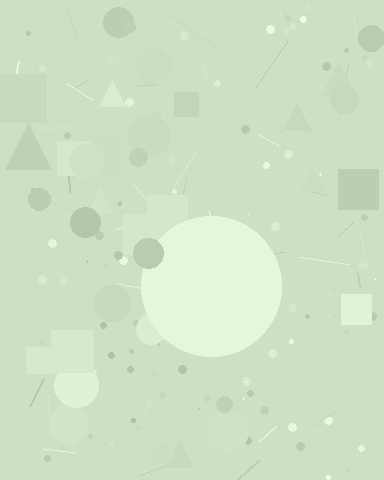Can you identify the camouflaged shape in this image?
The camouflaged shape is a circle.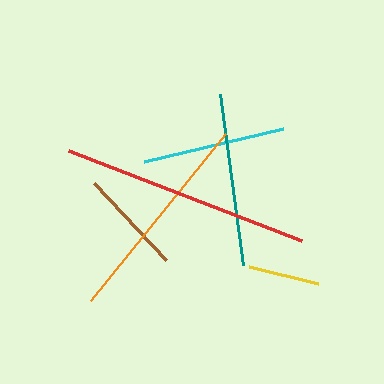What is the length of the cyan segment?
The cyan segment is approximately 144 pixels long.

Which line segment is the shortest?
The yellow line is the shortest at approximately 71 pixels.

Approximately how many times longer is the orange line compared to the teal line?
The orange line is approximately 1.2 times the length of the teal line.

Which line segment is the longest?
The red line is the longest at approximately 250 pixels.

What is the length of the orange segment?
The orange segment is approximately 215 pixels long.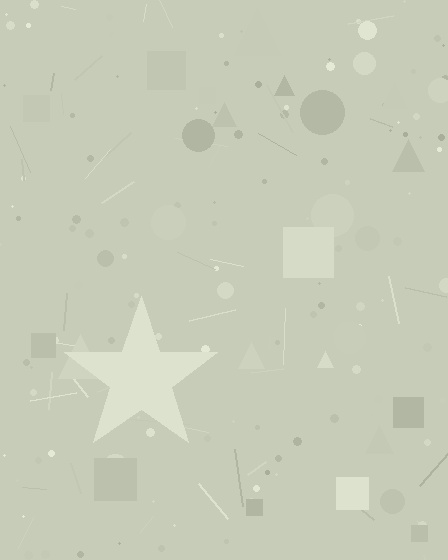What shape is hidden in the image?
A star is hidden in the image.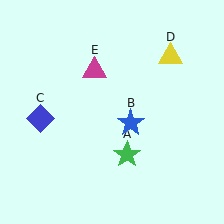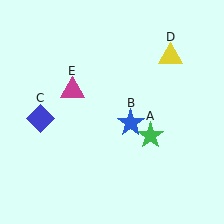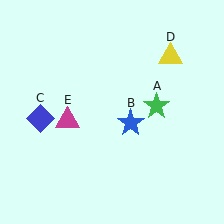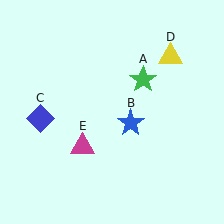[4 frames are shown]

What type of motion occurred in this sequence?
The green star (object A), magenta triangle (object E) rotated counterclockwise around the center of the scene.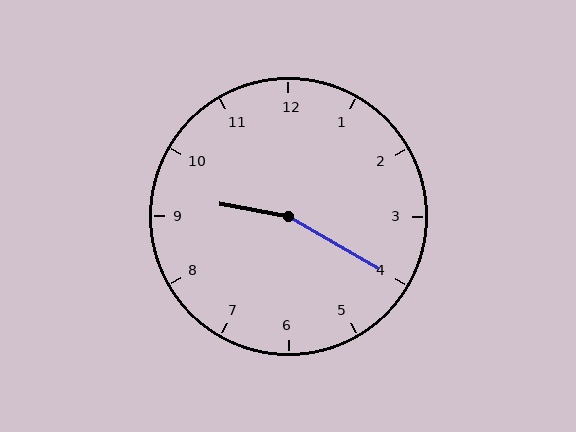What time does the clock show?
9:20.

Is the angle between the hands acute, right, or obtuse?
It is obtuse.